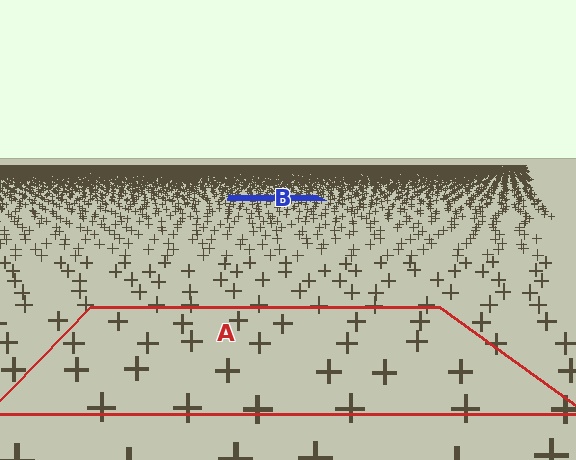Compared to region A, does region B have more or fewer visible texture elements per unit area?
Region B has more texture elements per unit area — they are packed more densely because it is farther away.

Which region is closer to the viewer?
Region A is closer. The texture elements there are larger and more spread out.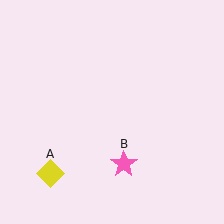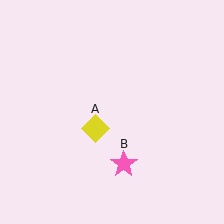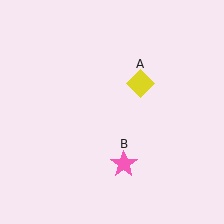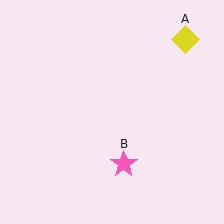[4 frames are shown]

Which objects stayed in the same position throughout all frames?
Pink star (object B) remained stationary.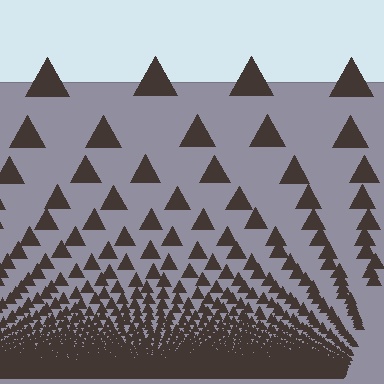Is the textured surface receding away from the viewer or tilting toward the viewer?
The surface appears to tilt toward the viewer. Texture elements get larger and sparser toward the top.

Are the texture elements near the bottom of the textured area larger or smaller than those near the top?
Smaller. The gradient is inverted — elements near the bottom are smaller and denser.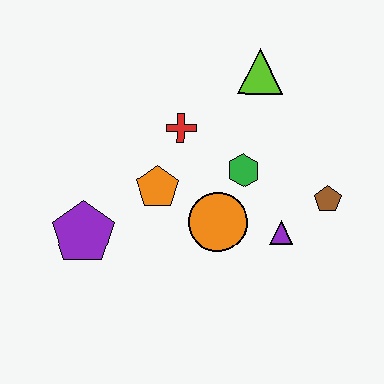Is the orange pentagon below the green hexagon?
Yes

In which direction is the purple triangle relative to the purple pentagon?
The purple triangle is to the right of the purple pentagon.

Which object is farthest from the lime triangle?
The purple pentagon is farthest from the lime triangle.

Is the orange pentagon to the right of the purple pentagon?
Yes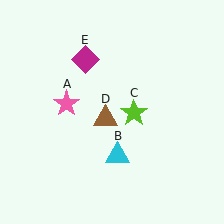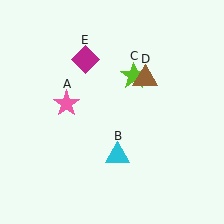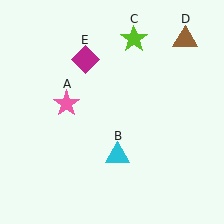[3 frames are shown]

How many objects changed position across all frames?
2 objects changed position: lime star (object C), brown triangle (object D).